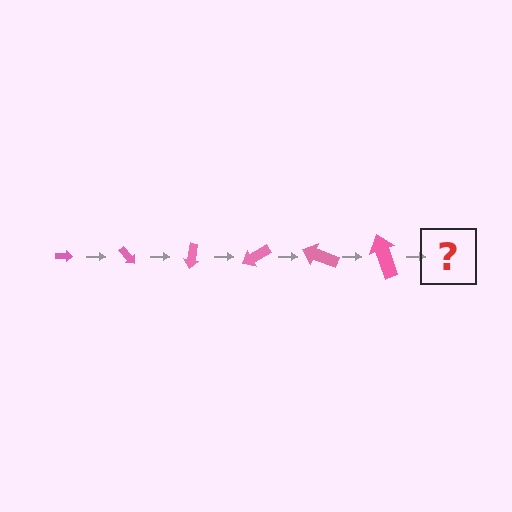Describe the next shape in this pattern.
It should be an arrow, larger than the previous one and rotated 300 degrees from the start.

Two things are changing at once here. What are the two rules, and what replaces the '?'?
The two rules are that the arrow grows larger each step and it rotates 50 degrees each step. The '?' should be an arrow, larger than the previous one and rotated 300 degrees from the start.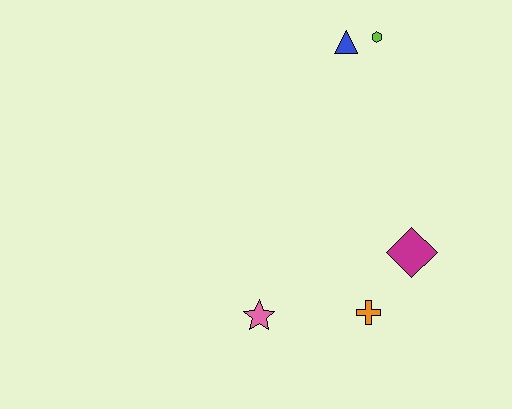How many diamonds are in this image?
There is 1 diamond.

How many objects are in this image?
There are 5 objects.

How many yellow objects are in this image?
There are no yellow objects.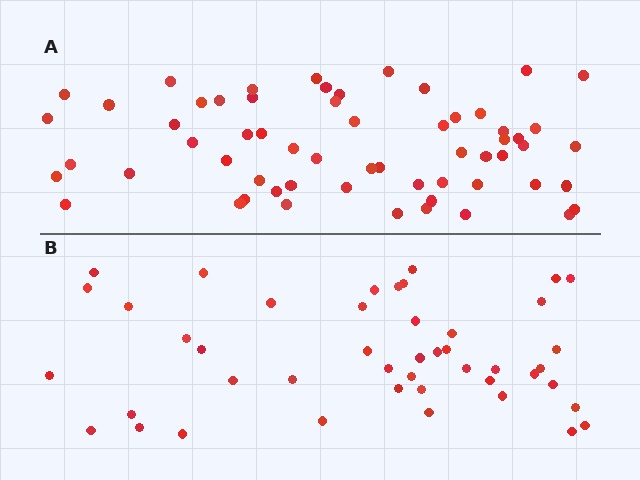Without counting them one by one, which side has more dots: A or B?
Region A (the top region) has more dots.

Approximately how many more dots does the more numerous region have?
Region A has approximately 15 more dots than region B.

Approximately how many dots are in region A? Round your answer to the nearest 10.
About 60 dots.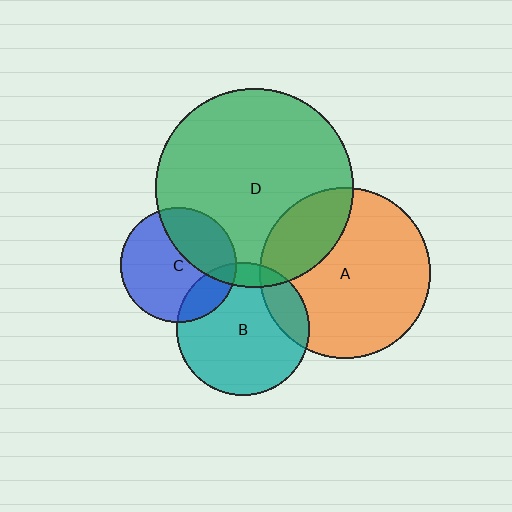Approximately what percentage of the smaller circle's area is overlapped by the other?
Approximately 35%.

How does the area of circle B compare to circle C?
Approximately 1.3 times.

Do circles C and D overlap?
Yes.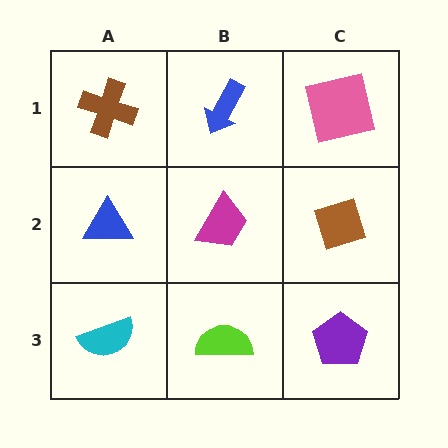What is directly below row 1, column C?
A brown diamond.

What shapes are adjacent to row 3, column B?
A magenta trapezoid (row 2, column B), a cyan semicircle (row 3, column A), a purple pentagon (row 3, column C).